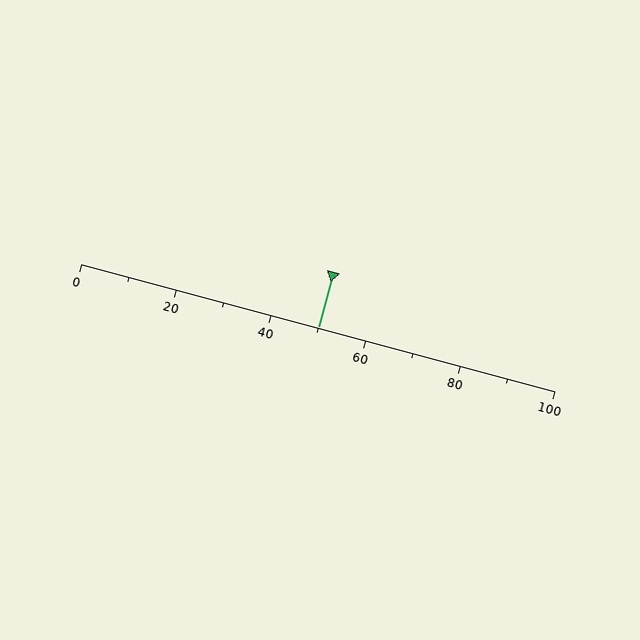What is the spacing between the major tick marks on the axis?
The major ticks are spaced 20 apart.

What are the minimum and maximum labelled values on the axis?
The axis runs from 0 to 100.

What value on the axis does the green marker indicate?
The marker indicates approximately 50.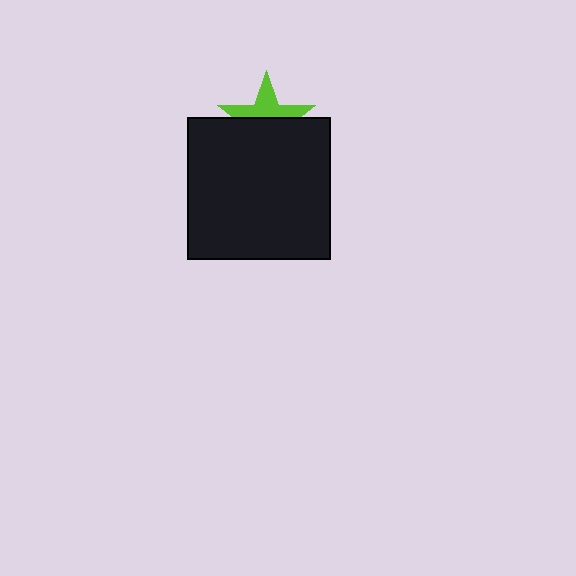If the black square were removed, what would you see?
You would see the complete lime star.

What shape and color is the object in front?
The object in front is a black square.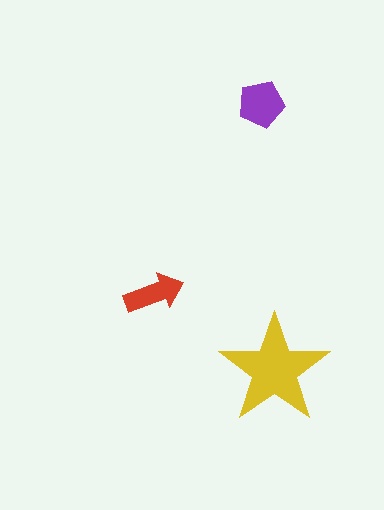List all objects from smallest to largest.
The red arrow, the purple pentagon, the yellow star.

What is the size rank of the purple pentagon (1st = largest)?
2nd.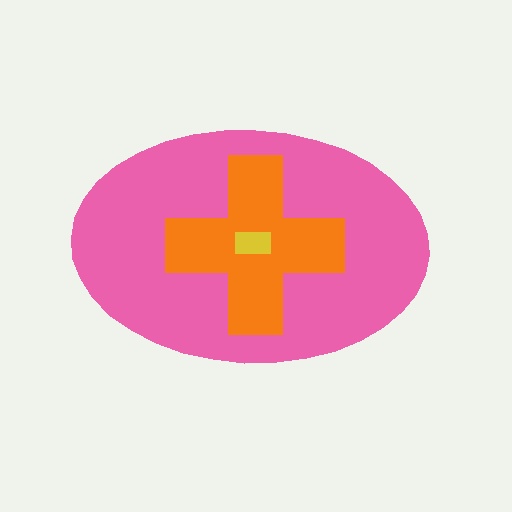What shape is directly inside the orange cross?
The yellow rectangle.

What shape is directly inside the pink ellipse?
The orange cross.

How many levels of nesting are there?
3.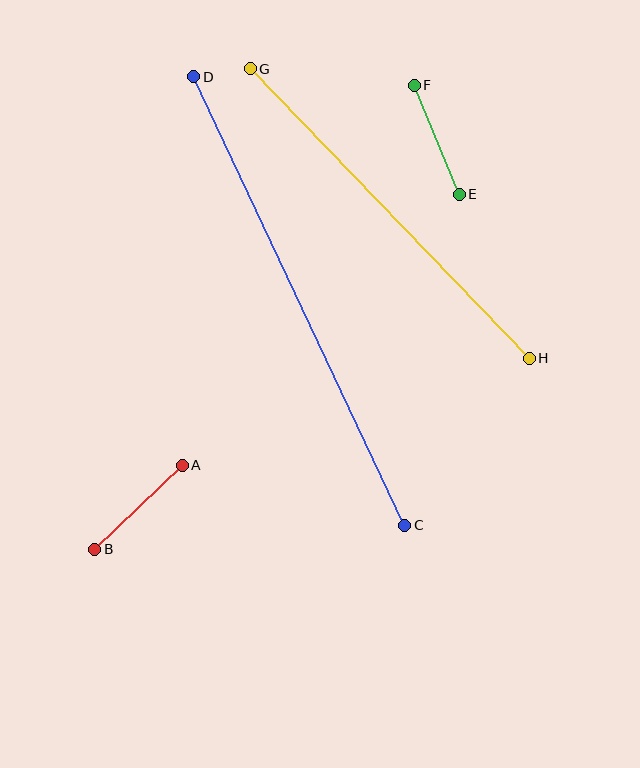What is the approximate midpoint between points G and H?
The midpoint is at approximately (390, 213) pixels.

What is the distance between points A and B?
The distance is approximately 122 pixels.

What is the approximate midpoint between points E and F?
The midpoint is at approximately (437, 140) pixels.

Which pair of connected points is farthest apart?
Points C and D are farthest apart.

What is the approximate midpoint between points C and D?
The midpoint is at approximately (299, 301) pixels.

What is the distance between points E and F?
The distance is approximately 118 pixels.